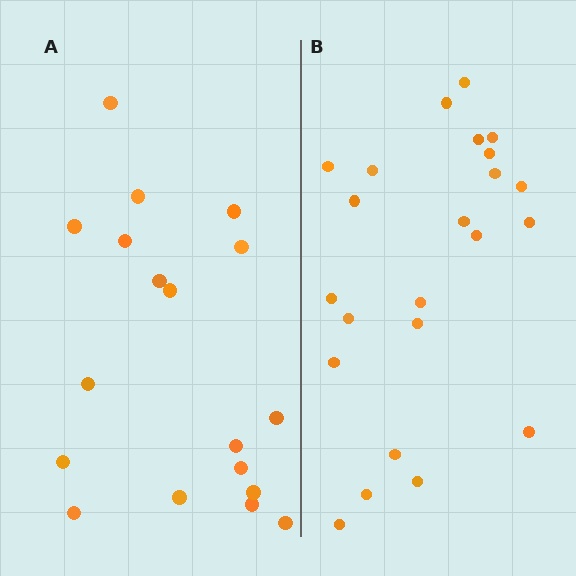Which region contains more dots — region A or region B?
Region B (the right region) has more dots.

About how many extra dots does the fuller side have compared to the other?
Region B has about 5 more dots than region A.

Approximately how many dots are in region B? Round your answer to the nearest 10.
About 20 dots. (The exact count is 23, which rounds to 20.)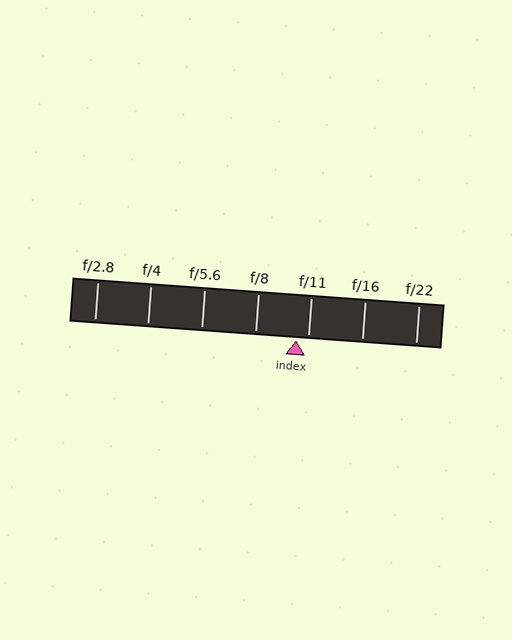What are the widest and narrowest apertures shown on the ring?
The widest aperture shown is f/2.8 and the narrowest is f/22.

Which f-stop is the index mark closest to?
The index mark is closest to f/11.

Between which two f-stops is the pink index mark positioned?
The index mark is between f/8 and f/11.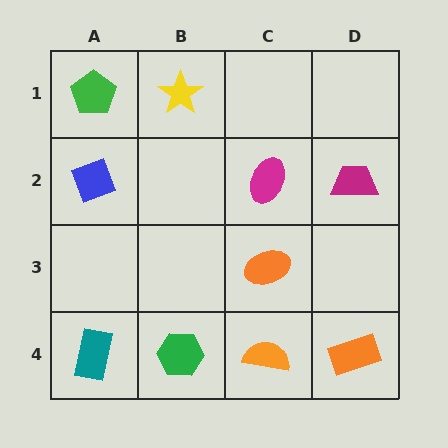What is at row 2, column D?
A magenta trapezoid.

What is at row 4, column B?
A green hexagon.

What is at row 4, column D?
An orange rectangle.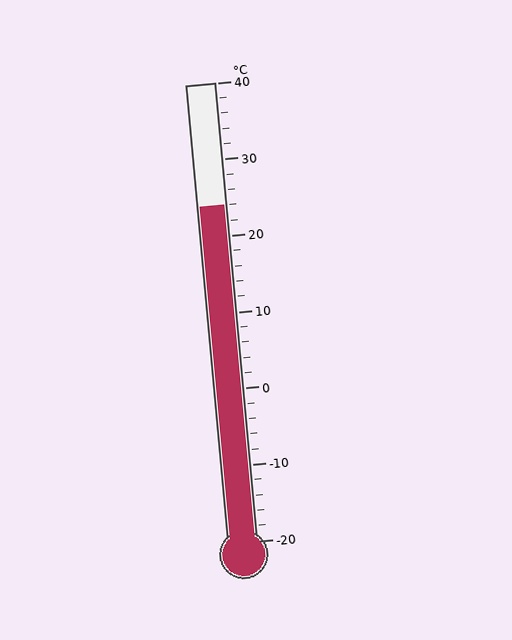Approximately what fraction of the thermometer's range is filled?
The thermometer is filled to approximately 75% of its range.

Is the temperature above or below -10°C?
The temperature is above -10°C.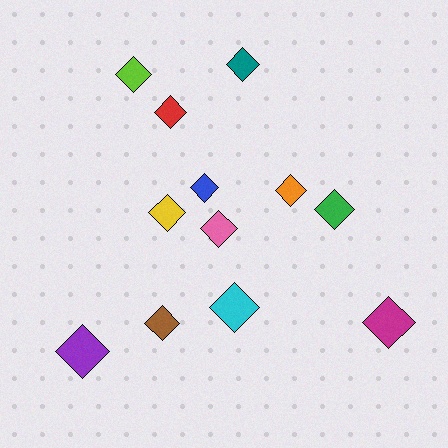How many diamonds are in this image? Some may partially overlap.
There are 12 diamonds.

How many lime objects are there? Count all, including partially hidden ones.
There is 1 lime object.